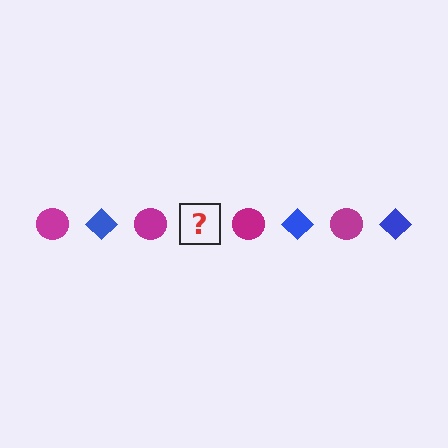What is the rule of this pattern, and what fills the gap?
The rule is that the pattern alternates between magenta circle and blue diamond. The gap should be filled with a blue diamond.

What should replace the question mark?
The question mark should be replaced with a blue diamond.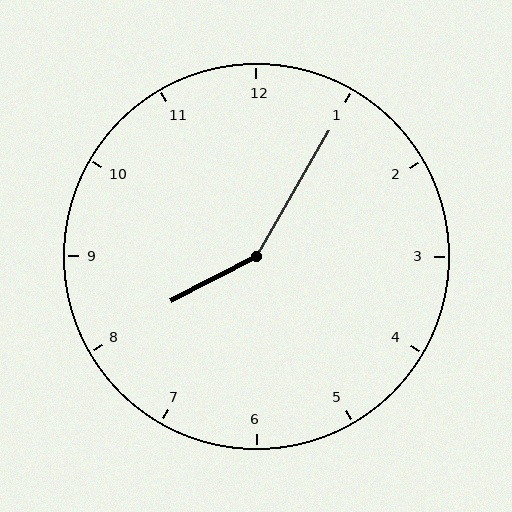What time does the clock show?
8:05.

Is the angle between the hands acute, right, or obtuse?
It is obtuse.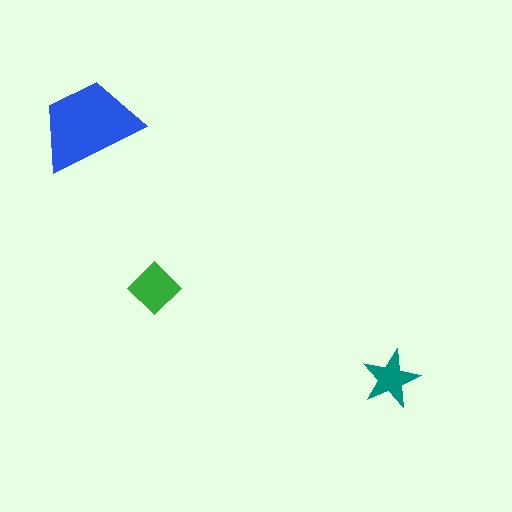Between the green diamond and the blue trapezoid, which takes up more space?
The blue trapezoid.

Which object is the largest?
The blue trapezoid.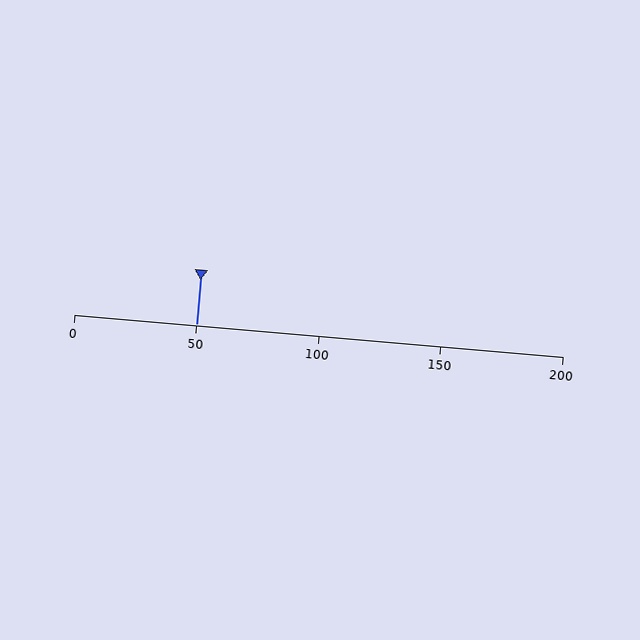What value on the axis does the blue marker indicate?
The marker indicates approximately 50.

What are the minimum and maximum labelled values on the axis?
The axis runs from 0 to 200.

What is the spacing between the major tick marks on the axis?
The major ticks are spaced 50 apart.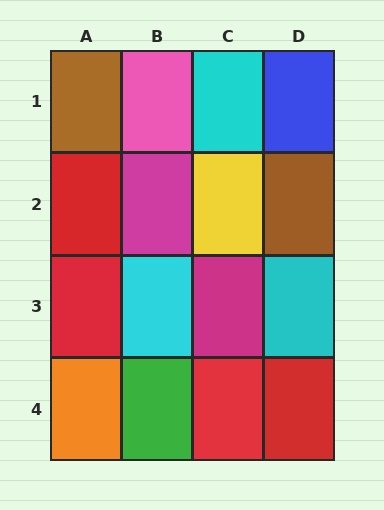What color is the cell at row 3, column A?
Red.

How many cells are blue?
1 cell is blue.